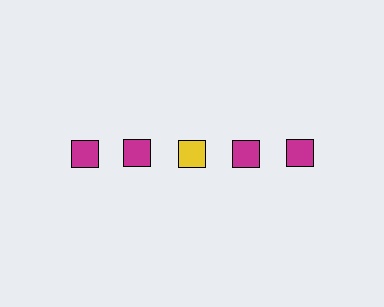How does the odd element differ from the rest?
It has a different color: yellow instead of magenta.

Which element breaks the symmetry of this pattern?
The yellow square in the top row, center column breaks the symmetry. All other shapes are magenta squares.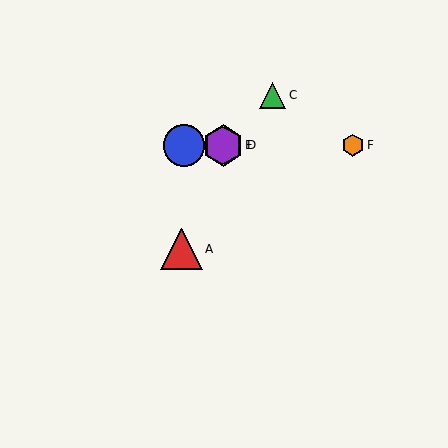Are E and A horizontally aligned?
No, E is at y≈145 and A is at y≈249.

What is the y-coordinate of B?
Object B is at y≈145.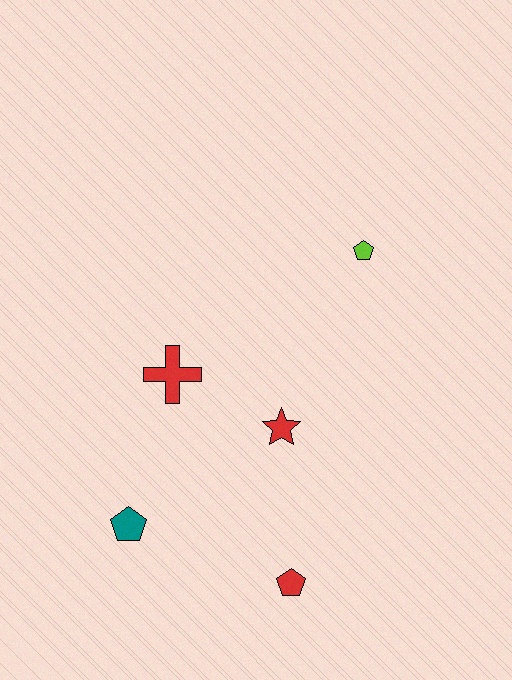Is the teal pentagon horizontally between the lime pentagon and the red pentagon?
No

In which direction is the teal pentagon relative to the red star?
The teal pentagon is to the left of the red star.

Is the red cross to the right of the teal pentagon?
Yes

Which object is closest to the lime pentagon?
The red star is closest to the lime pentagon.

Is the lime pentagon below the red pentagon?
No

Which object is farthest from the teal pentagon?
The lime pentagon is farthest from the teal pentagon.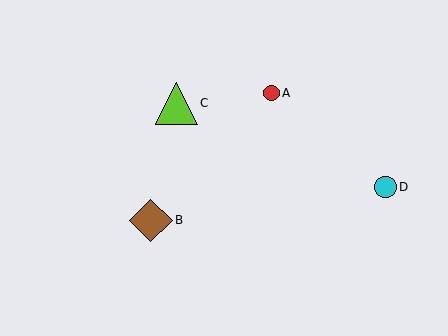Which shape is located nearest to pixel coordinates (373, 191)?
The cyan circle (labeled D) at (385, 187) is nearest to that location.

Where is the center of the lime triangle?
The center of the lime triangle is at (176, 103).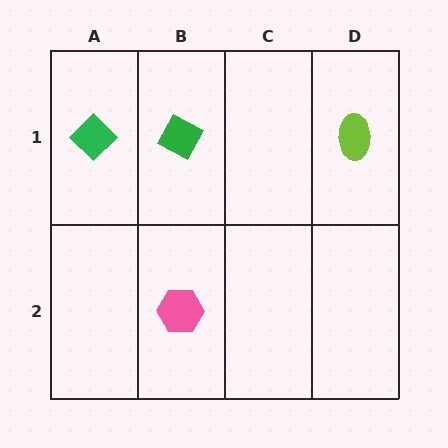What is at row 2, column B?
A pink hexagon.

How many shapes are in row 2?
1 shape.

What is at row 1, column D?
A lime ellipse.